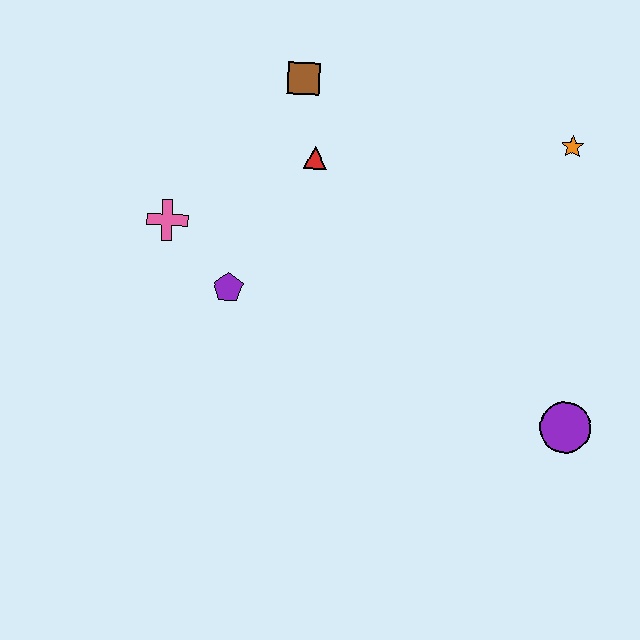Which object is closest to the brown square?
The red triangle is closest to the brown square.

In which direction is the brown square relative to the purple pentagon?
The brown square is above the purple pentagon.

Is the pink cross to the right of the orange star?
No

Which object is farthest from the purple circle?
The pink cross is farthest from the purple circle.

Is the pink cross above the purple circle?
Yes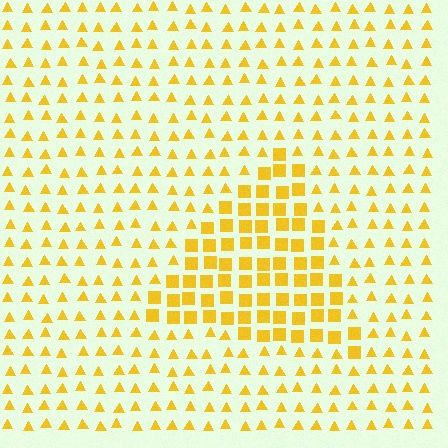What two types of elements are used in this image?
The image uses squares inside the triangle region and triangles outside it.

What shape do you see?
I see a triangle.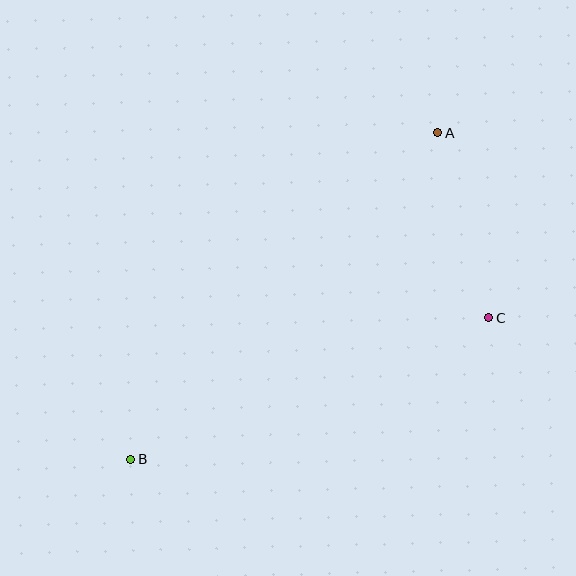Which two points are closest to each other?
Points A and C are closest to each other.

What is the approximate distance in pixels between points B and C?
The distance between B and C is approximately 385 pixels.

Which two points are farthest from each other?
Points A and B are farthest from each other.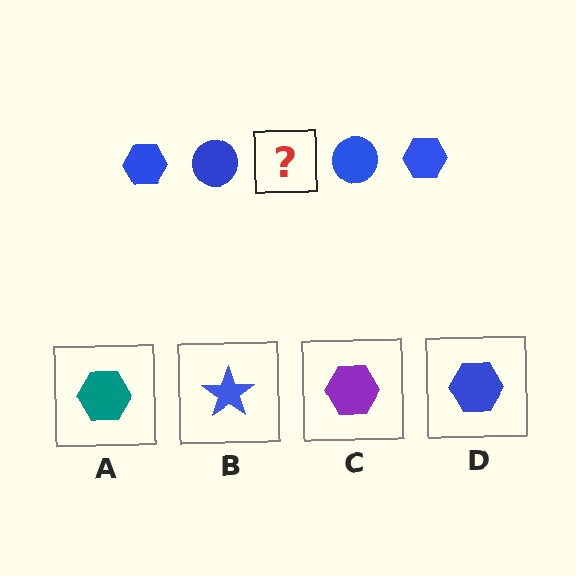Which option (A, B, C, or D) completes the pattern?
D.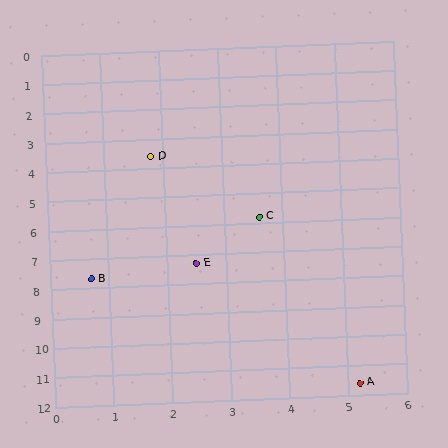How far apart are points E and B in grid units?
Points E and B are about 1.8 grid units apart.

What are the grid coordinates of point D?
Point D is at approximately (1.8, 3.6).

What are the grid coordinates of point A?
Point A is at approximately (5.2, 11.6).